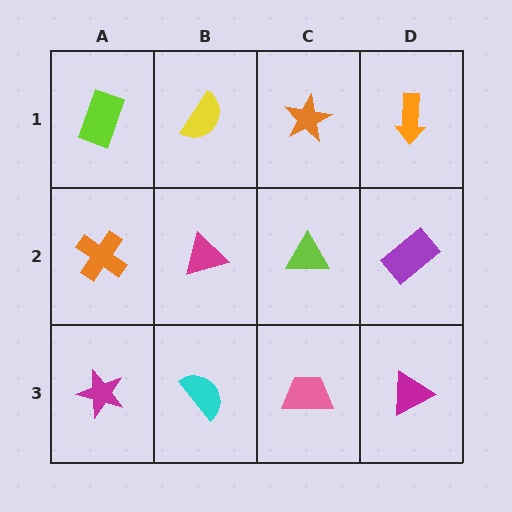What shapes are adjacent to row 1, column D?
A purple rectangle (row 2, column D), an orange star (row 1, column C).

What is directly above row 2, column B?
A yellow semicircle.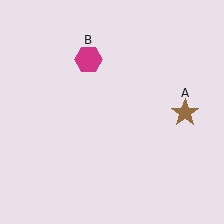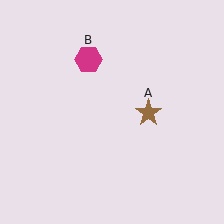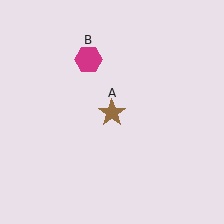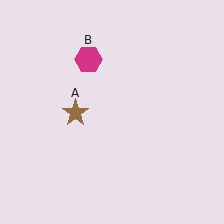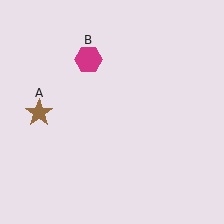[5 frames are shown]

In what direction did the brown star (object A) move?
The brown star (object A) moved left.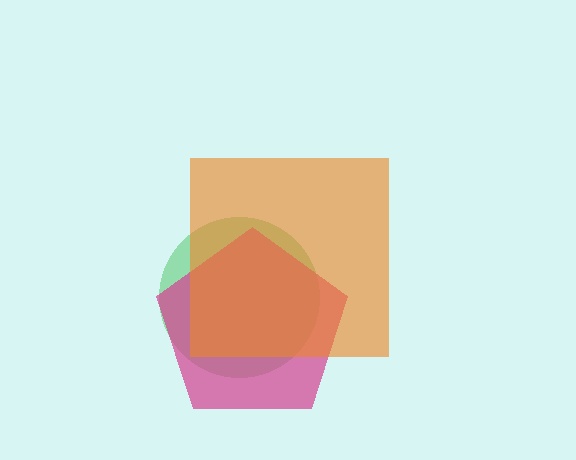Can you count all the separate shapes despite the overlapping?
Yes, there are 3 separate shapes.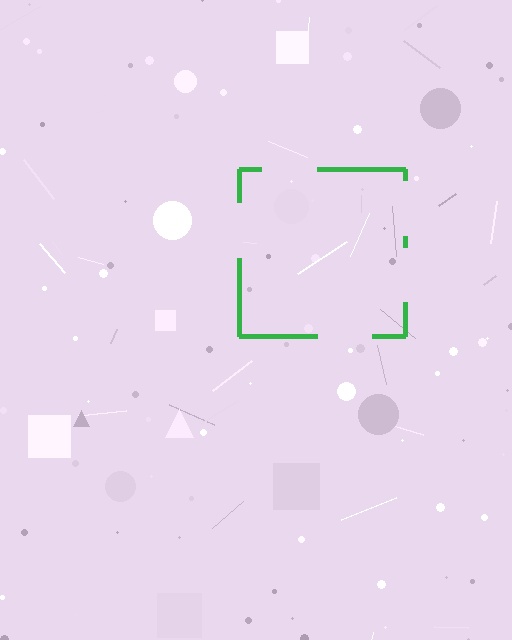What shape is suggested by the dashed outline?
The dashed outline suggests a square.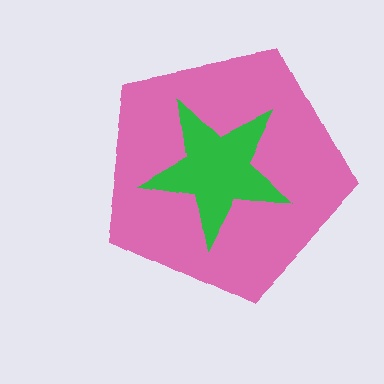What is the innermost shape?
The green star.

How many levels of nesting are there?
2.